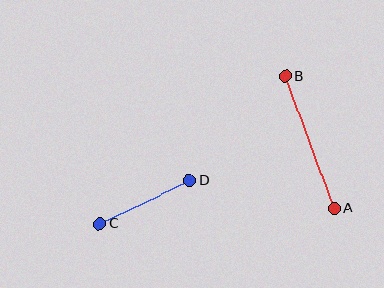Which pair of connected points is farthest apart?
Points A and B are farthest apart.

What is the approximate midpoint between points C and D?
The midpoint is at approximately (145, 202) pixels.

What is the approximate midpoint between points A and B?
The midpoint is at approximately (310, 142) pixels.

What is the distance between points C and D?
The distance is approximately 99 pixels.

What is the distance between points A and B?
The distance is approximately 141 pixels.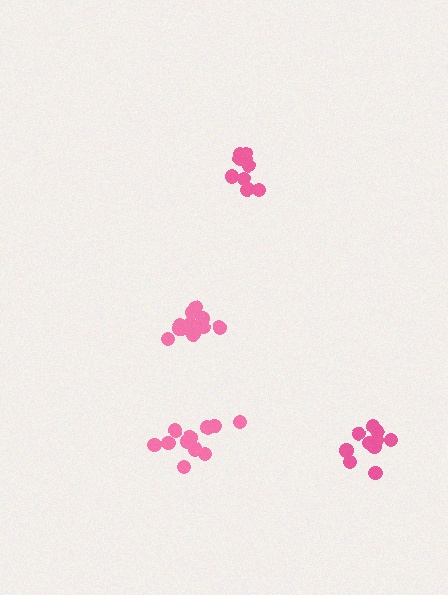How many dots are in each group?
Group 1: 9 dots, Group 2: 11 dots, Group 3: 11 dots, Group 4: 12 dots (43 total).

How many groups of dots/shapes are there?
There are 4 groups.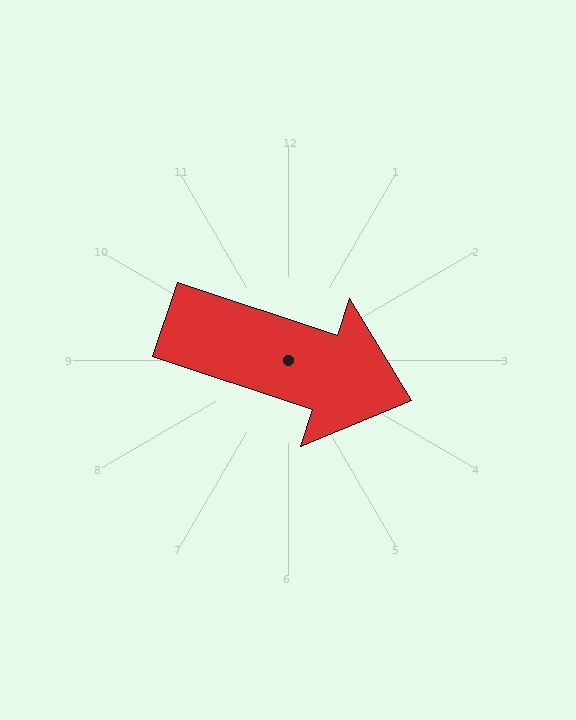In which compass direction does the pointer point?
East.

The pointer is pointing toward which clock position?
Roughly 4 o'clock.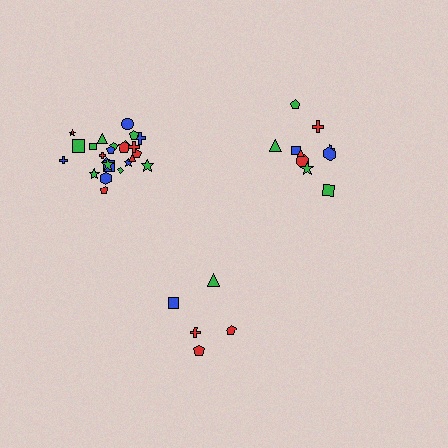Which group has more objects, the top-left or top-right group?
The top-left group.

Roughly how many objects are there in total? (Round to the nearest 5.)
Roughly 40 objects in total.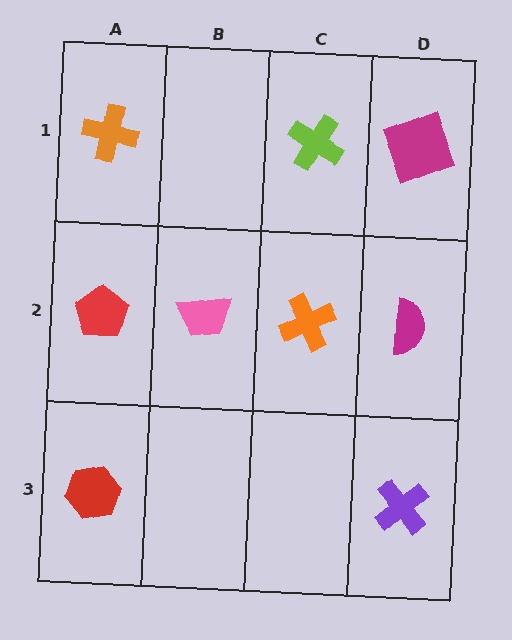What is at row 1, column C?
A lime cross.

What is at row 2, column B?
A pink trapezoid.